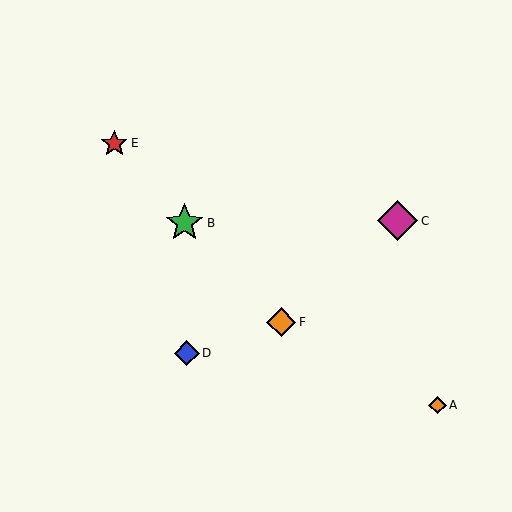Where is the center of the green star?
The center of the green star is at (184, 223).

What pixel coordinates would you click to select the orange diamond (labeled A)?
Click at (437, 405) to select the orange diamond A.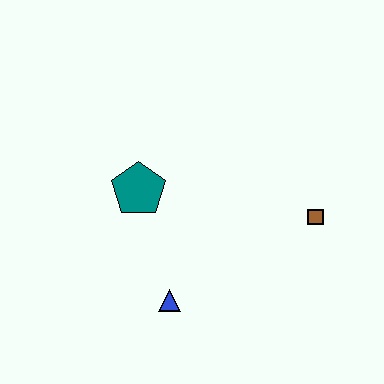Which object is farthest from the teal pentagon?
The brown square is farthest from the teal pentagon.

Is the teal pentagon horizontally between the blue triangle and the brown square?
No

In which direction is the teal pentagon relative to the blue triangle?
The teal pentagon is above the blue triangle.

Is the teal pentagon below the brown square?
No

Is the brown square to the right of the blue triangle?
Yes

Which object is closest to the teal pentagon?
The blue triangle is closest to the teal pentagon.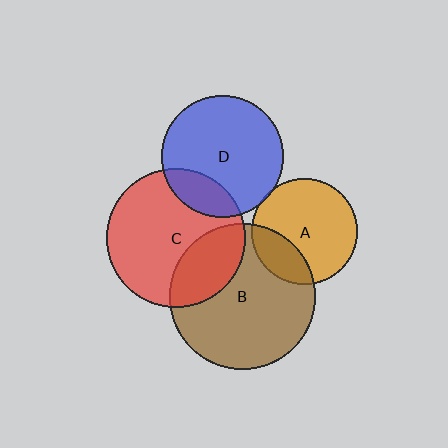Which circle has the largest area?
Circle B (brown).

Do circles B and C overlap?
Yes.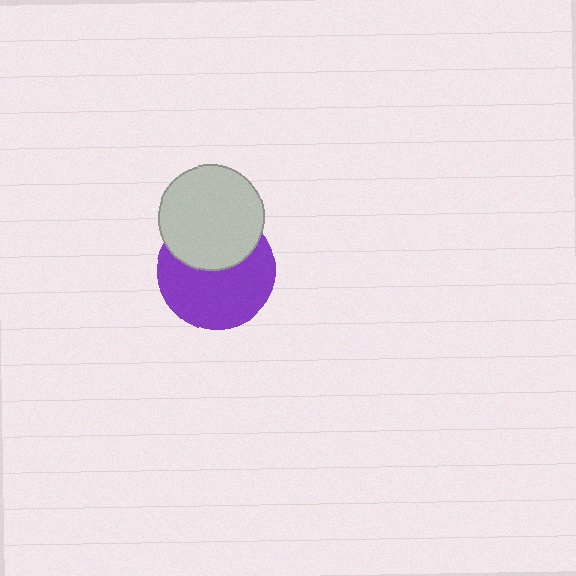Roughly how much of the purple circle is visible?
About half of it is visible (roughly 62%).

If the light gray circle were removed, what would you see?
You would see the complete purple circle.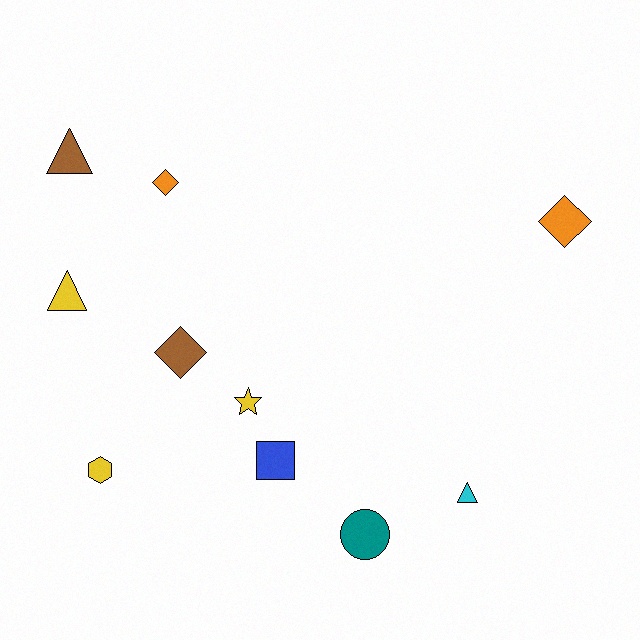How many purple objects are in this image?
There are no purple objects.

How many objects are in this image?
There are 10 objects.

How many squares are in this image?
There is 1 square.